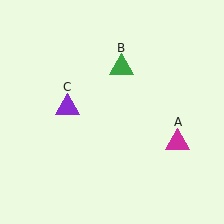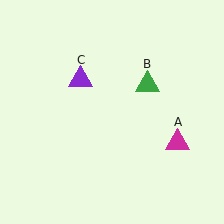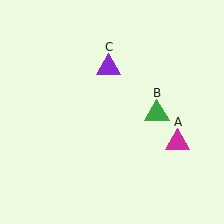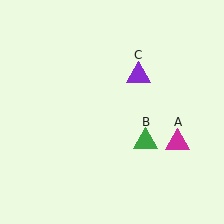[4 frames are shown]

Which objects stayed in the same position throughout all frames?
Magenta triangle (object A) remained stationary.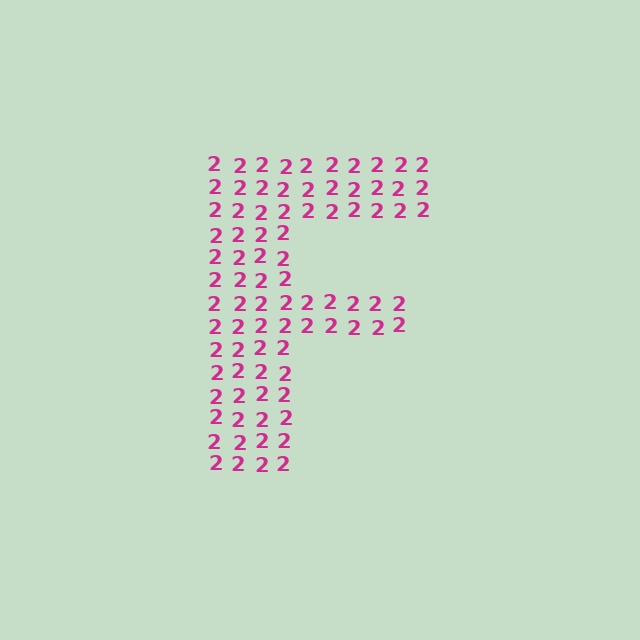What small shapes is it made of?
It is made of small digit 2's.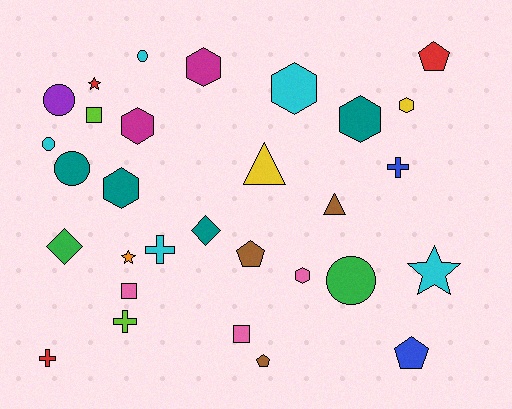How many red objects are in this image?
There are 3 red objects.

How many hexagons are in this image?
There are 7 hexagons.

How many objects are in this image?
There are 30 objects.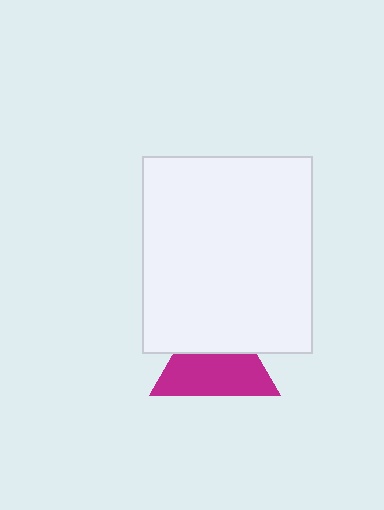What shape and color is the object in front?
The object in front is a white rectangle.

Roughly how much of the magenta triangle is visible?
About half of it is visible (roughly 60%).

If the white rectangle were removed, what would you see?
You would see the complete magenta triangle.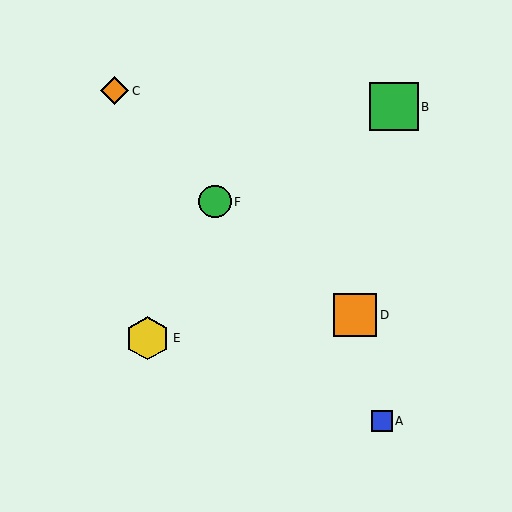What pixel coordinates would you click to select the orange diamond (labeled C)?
Click at (115, 91) to select the orange diamond C.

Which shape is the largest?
The green square (labeled B) is the largest.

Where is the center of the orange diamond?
The center of the orange diamond is at (115, 91).